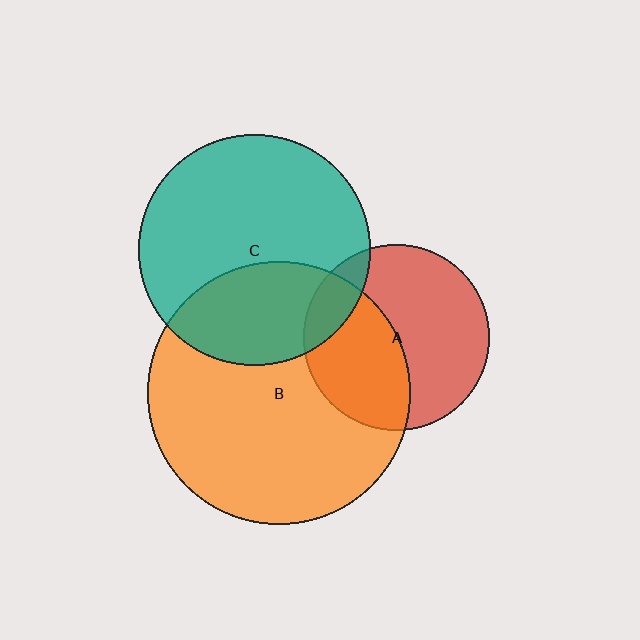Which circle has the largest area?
Circle B (orange).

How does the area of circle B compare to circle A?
Approximately 2.0 times.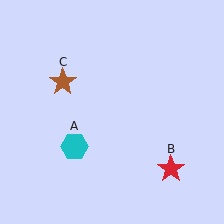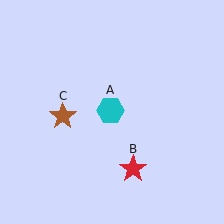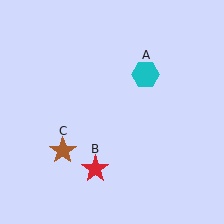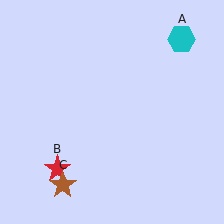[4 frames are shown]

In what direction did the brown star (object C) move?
The brown star (object C) moved down.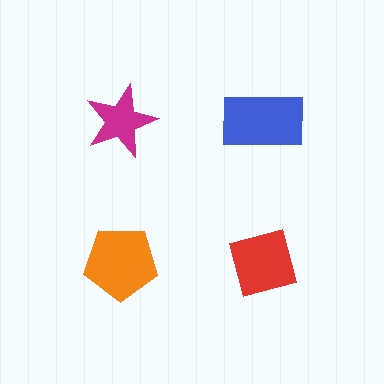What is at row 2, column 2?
A red square.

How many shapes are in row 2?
2 shapes.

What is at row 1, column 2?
A blue rectangle.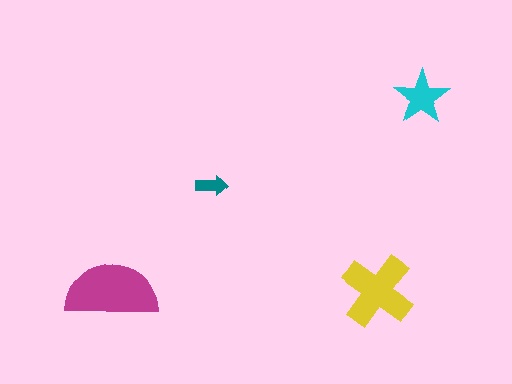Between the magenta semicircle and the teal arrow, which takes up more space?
The magenta semicircle.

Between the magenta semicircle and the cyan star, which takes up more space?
The magenta semicircle.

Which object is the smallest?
The teal arrow.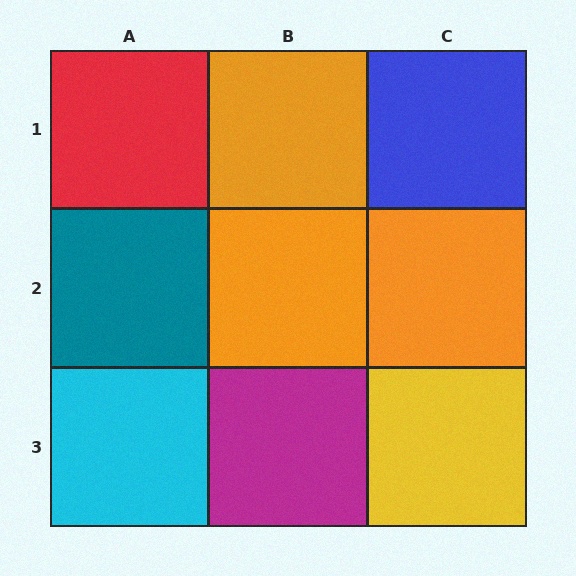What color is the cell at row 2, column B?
Orange.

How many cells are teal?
1 cell is teal.